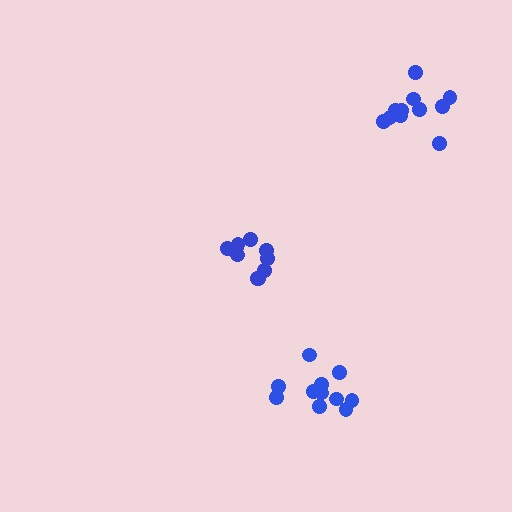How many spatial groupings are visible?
There are 3 spatial groupings.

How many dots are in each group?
Group 1: 11 dots, Group 2: 10 dots, Group 3: 13 dots (34 total).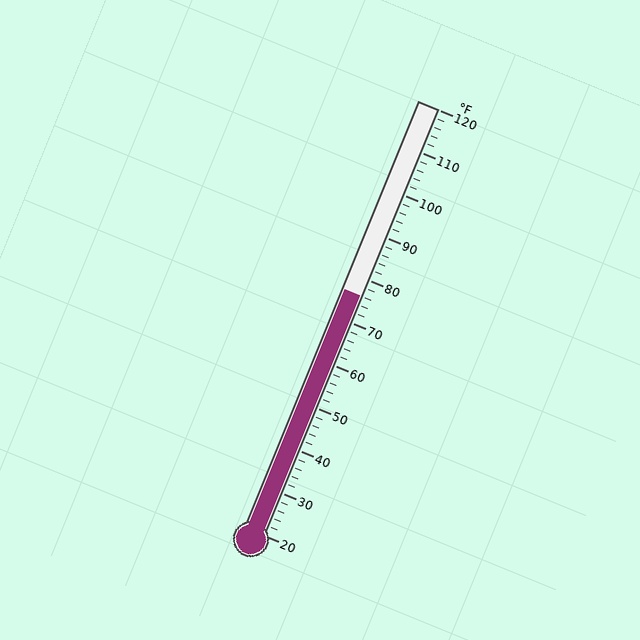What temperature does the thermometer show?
The thermometer shows approximately 76°F.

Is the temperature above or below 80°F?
The temperature is below 80°F.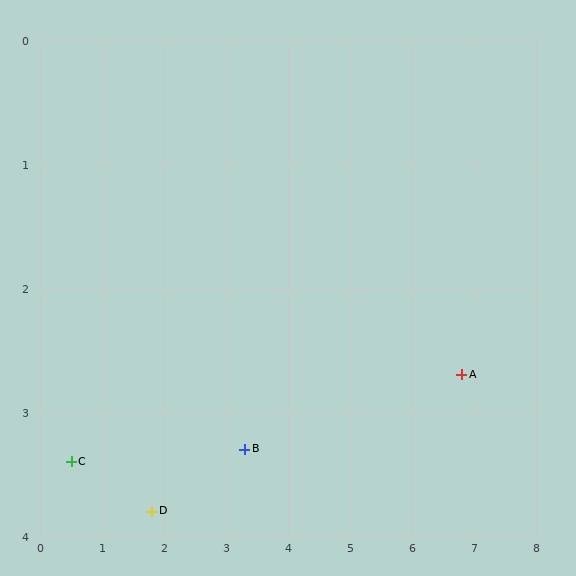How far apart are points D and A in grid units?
Points D and A are about 5.1 grid units apart.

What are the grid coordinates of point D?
Point D is at approximately (1.8, 3.8).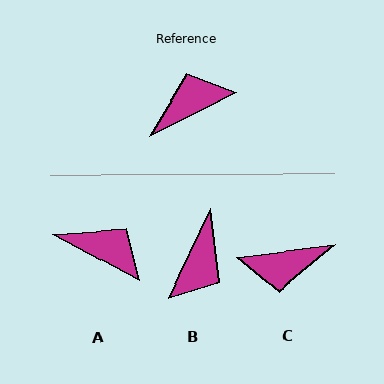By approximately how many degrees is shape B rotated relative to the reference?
Approximately 142 degrees clockwise.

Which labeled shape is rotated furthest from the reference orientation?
C, about 161 degrees away.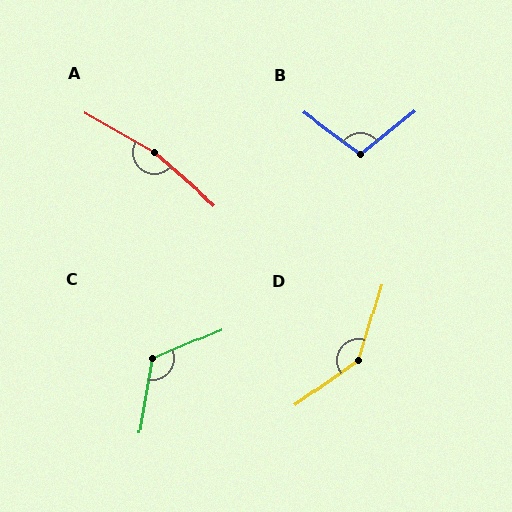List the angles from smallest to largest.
B (105°), C (123°), D (142°), A (168°).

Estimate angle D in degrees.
Approximately 142 degrees.